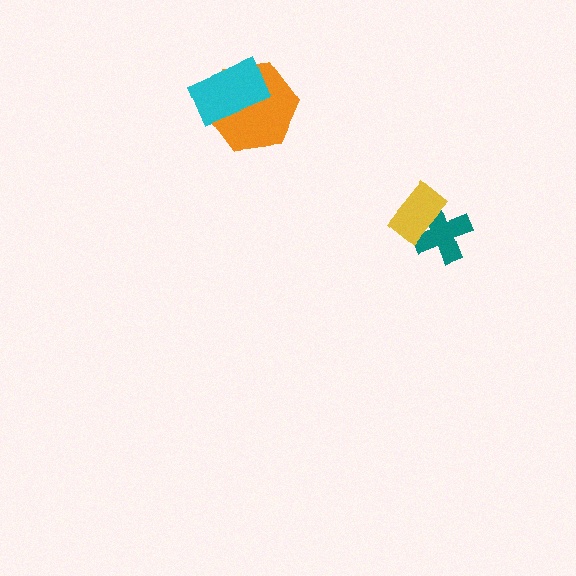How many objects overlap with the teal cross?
1 object overlaps with the teal cross.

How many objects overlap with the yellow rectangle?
1 object overlaps with the yellow rectangle.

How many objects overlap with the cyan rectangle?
1 object overlaps with the cyan rectangle.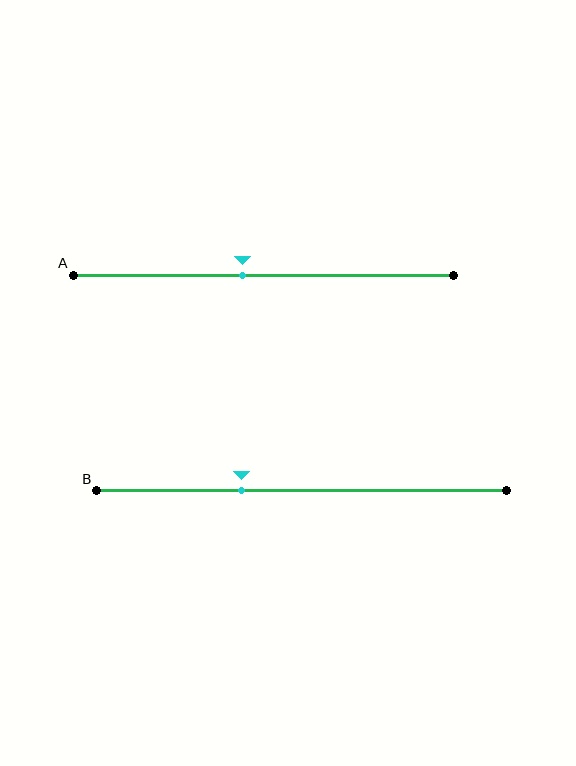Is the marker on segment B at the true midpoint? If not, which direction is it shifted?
No, the marker on segment B is shifted to the left by about 15% of the segment length.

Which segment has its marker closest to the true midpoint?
Segment A has its marker closest to the true midpoint.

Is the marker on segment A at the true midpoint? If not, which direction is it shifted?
No, the marker on segment A is shifted to the left by about 6% of the segment length.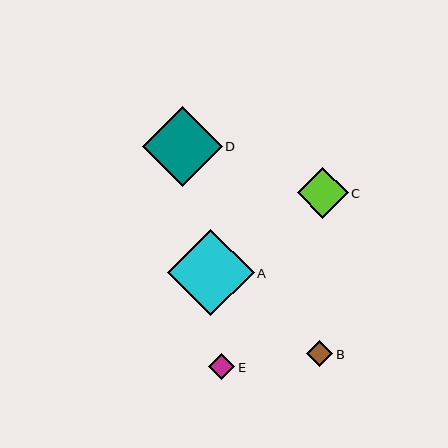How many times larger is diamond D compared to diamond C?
Diamond D is approximately 1.6 times the size of diamond C.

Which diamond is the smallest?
Diamond B is the smallest with a size of approximately 26 pixels.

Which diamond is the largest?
Diamond A is the largest with a size of approximately 87 pixels.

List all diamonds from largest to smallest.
From largest to smallest: A, D, C, E, B.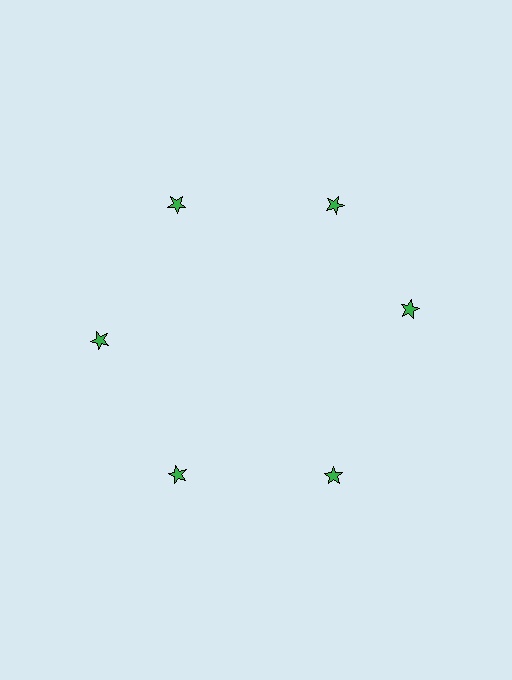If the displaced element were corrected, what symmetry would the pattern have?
It would have 6-fold rotational symmetry — the pattern would map onto itself every 60 degrees.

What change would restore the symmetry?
The symmetry would be restored by rotating it back into even spacing with its neighbors so that all 6 stars sit at equal angles and equal distance from the center.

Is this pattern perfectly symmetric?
No. The 6 green stars are arranged in a ring, but one element near the 3 o'clock position is rotated out of alignment along the ring, breaking the 6-fold rotational symmetry.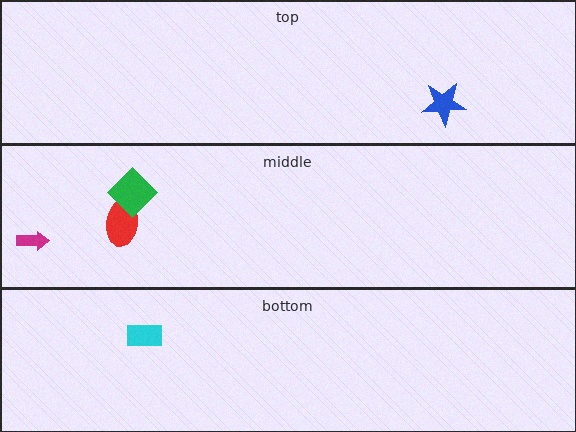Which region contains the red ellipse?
The middle region.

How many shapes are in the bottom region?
1.